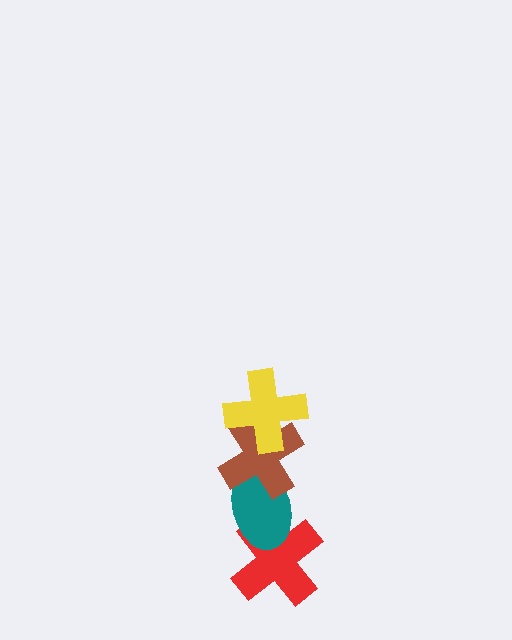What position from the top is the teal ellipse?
The teal ellipse is 3rd from the top.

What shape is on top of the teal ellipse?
The brown cross is on top of the teal ellipse.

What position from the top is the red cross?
The red cross is 4th from the top.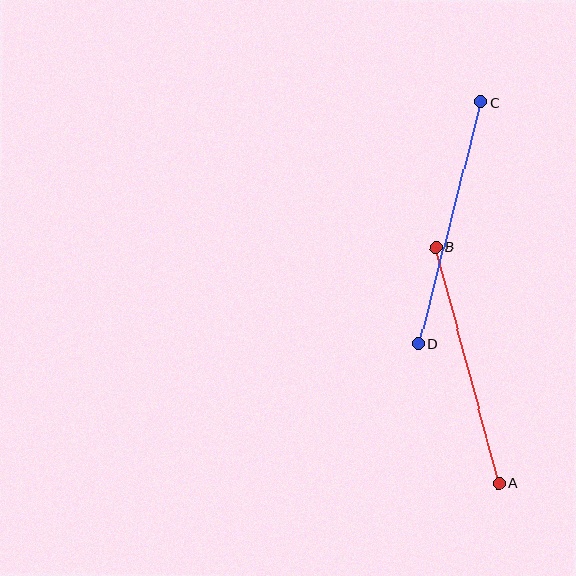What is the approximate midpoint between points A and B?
The midpoint is at approximately (467, 365) pixels.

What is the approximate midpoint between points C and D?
The midpoint is at approximately (450, 223) pixels.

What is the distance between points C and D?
The distance is approximately 249 pixels.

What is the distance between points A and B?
The distance is approximately 244 pixels.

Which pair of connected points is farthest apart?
Points C and D are farthest apart.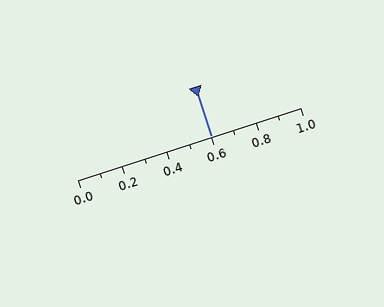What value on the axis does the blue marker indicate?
The marker indicates approximately 0.6.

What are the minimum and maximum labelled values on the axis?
The axis runs from 0.0 to 1.0.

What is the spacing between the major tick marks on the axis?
The major ticks are spaced 0.2 apart.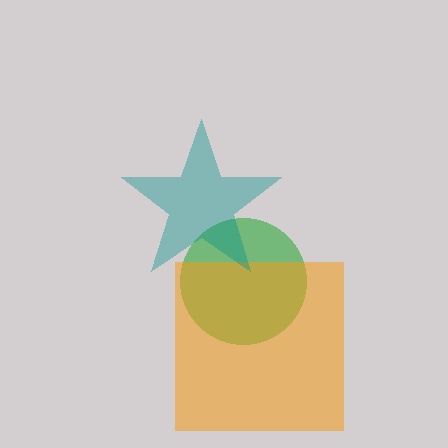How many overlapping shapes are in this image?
There are 3 overlapping shapes in the image.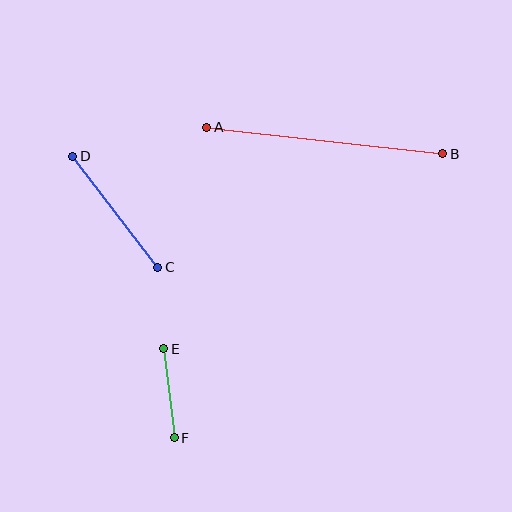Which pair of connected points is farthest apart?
Points A and B are farthest apart.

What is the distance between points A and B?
The distance is approximately 237 pixels.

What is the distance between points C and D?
The distance is approximately 140 pixels.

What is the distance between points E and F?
The distance is approximately 90 pixels.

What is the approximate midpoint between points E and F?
The midpoint is at approximately (169, 393) pixels.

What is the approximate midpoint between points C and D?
The midpoint is at approximately (115, 212) pixels.